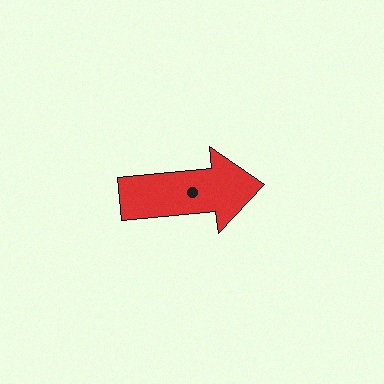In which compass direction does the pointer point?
East.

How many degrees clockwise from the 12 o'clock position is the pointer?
Approximately 84 degrees.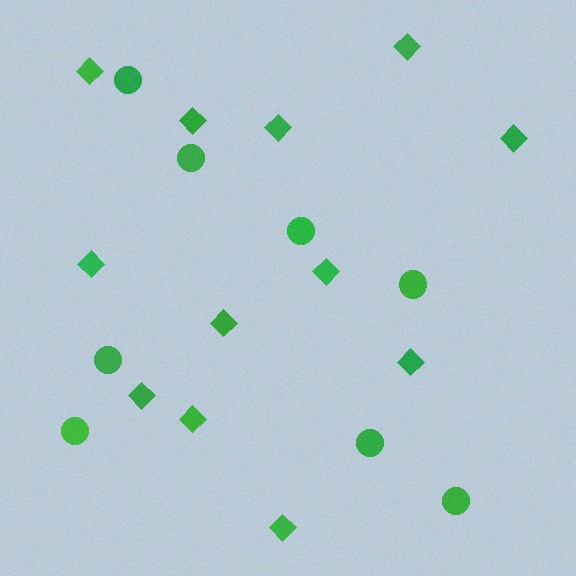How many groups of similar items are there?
There are 2 groups: one group of circles (8) and one group of diamonds (12).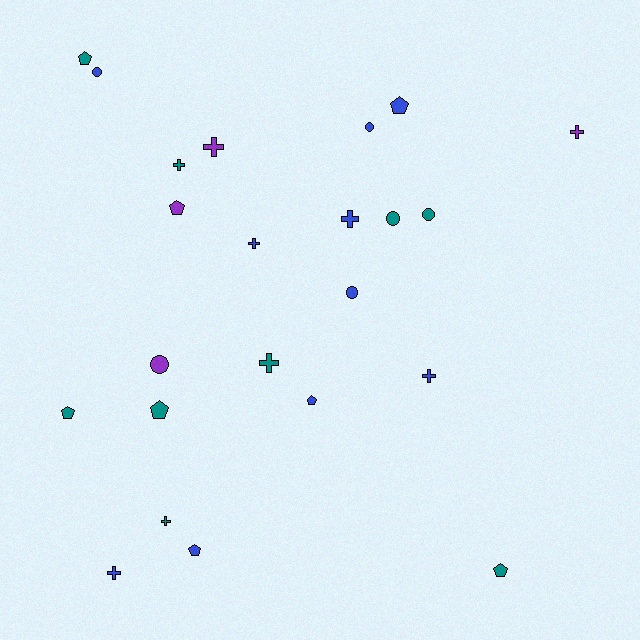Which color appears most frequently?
Blue, with 10 objects.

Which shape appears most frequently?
Cross, with 9 objects.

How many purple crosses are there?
There are 2 purple crosses.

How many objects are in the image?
There are 23 objects.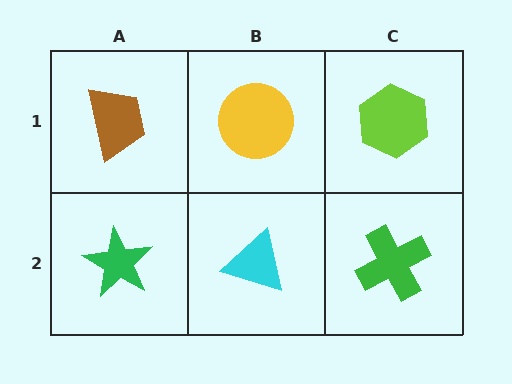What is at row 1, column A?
A brown trapezoid.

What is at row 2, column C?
A green cross.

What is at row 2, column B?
A cyan triangle.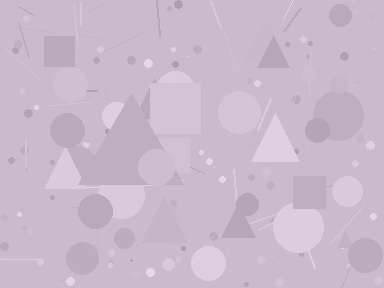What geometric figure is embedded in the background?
A triangle is embedded in the background.